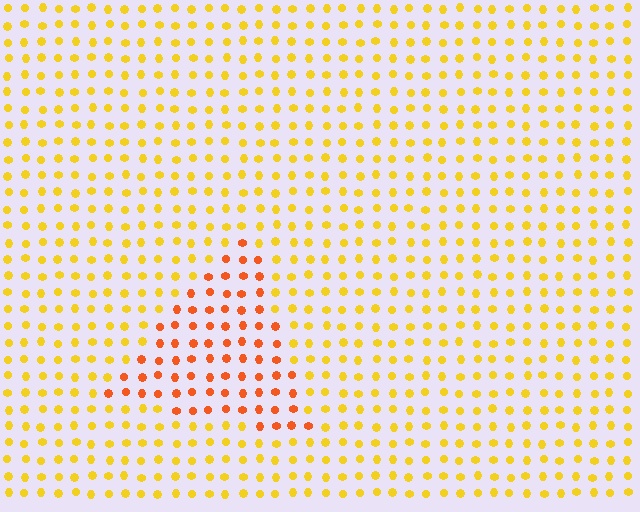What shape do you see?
I see a triangle.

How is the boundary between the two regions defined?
The boundary is defined purely by a slight shift in hue (about 34 degrees). Spacing, size, and orientation are identical on both sides.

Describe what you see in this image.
The image is filled with small yellow elements in a uniform arrangement. A triangle-shaped region is visible where the elements are tinted to a slightly different hue, forming a subtle color boundary.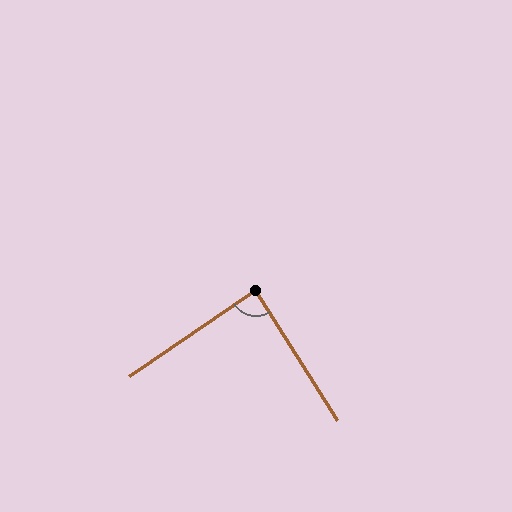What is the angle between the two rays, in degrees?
Approximately 88 degrees.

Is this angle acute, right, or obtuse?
It is approximately a right angle.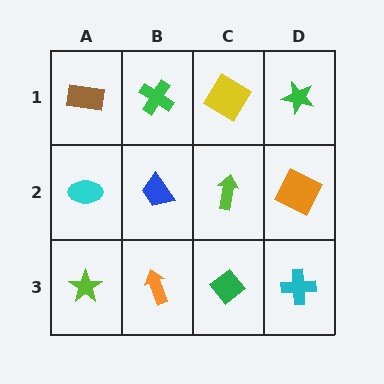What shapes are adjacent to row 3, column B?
A blue trapezoid (row 2, column B), a lime star (row 3, column A), a green diamond (row 3, column C).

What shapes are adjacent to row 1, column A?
A cyan ellipse (row 2, column A), a green cross (row 1, column B).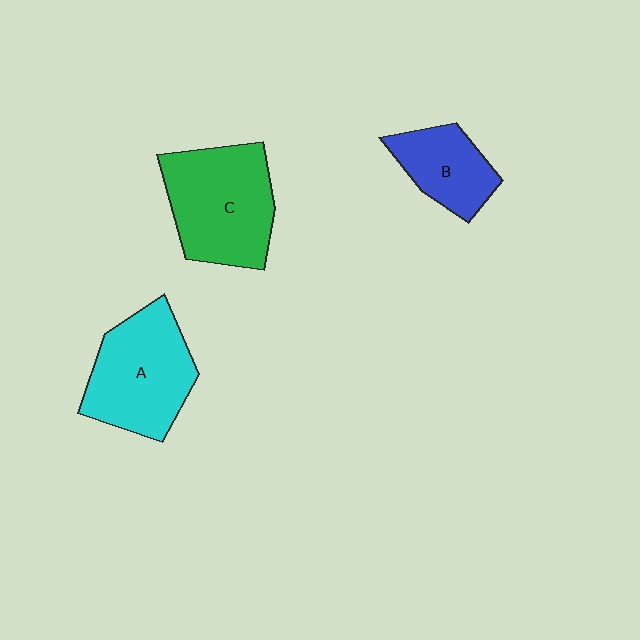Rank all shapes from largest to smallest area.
From largest to smallest: C (green), A (cyan), B (blue).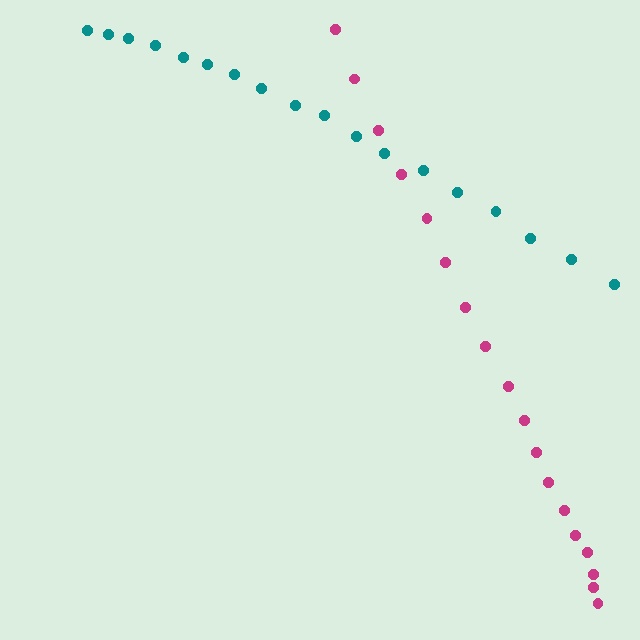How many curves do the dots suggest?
There are 2 distinct paths.